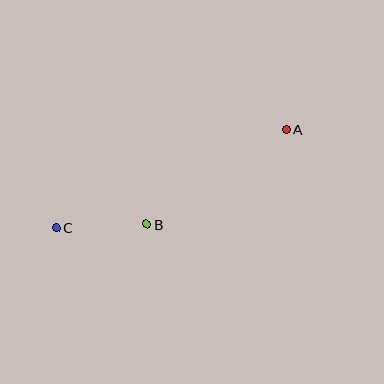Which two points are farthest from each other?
Points A and C are farthest from each other.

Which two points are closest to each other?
Points B and C are closest to each other.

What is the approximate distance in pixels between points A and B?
The distance between A and B is approximately 169 pixels.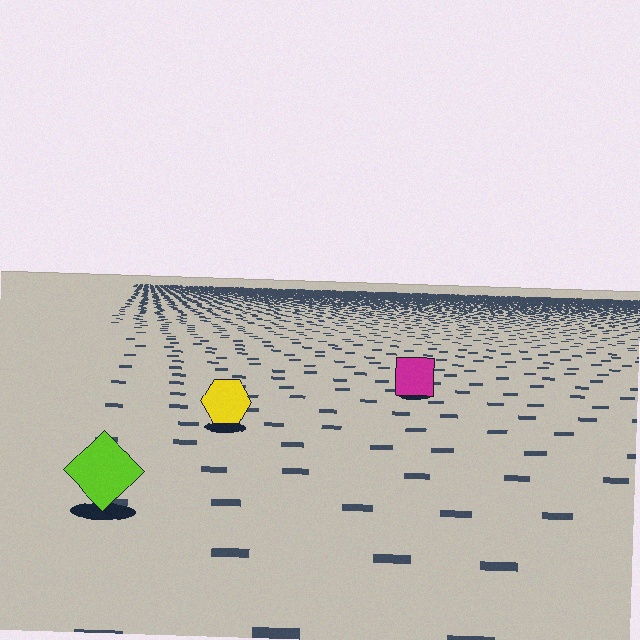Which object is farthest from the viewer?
The magenta square is farthest from the viewer. It appears smaller and the ground texture around it is denser.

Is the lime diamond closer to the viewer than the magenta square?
Yes. The lime diamond is closer — you can tell from the texture gradient: the ground texture is coarser near it.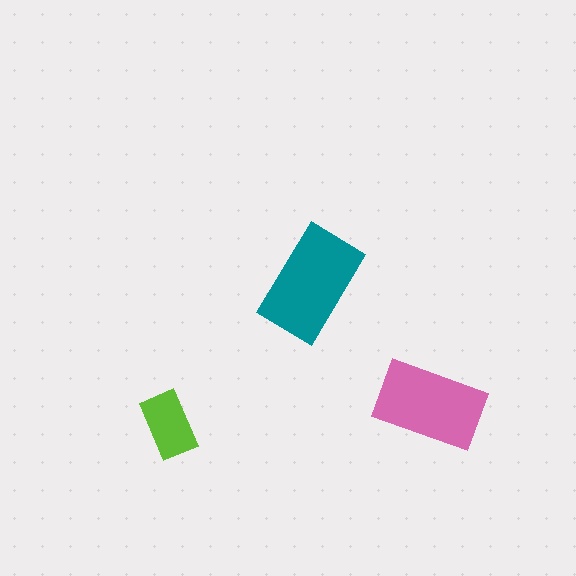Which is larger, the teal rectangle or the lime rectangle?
The teal one.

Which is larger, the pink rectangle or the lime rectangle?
The pink one.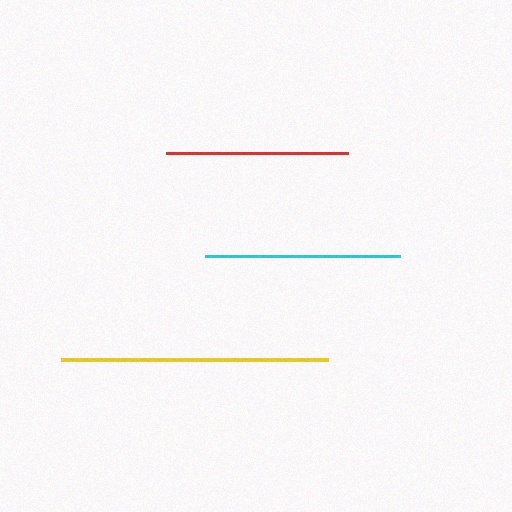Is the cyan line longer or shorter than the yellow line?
The yellow line is longer than the cyan line.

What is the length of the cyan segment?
The cyan segment is approximately 195 pixels long.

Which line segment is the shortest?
The red line is the shortest at approximately 182 pixels.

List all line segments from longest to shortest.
From longest to shortest: yellow, cyan, red.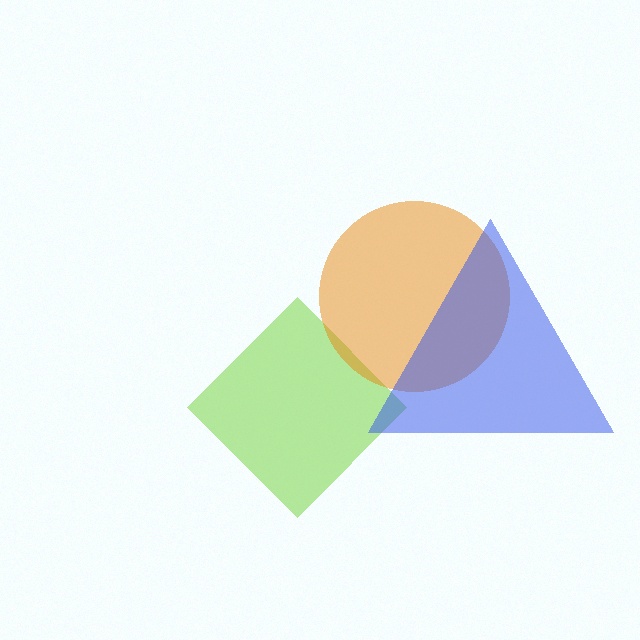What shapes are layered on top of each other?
The layered shapes are: a lime diamond, an orange circle, a blue triangle.